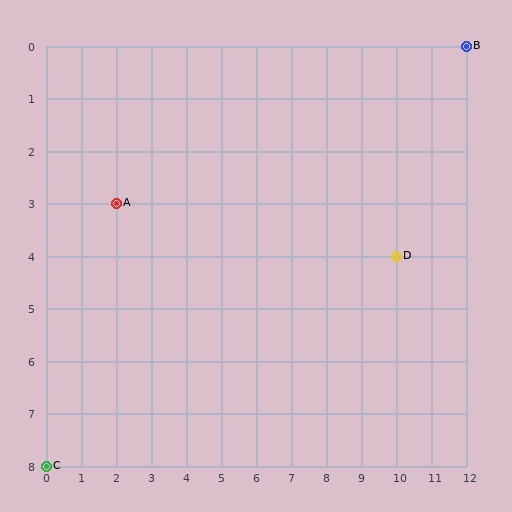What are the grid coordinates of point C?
Point C is at grid coordinates (0, 8).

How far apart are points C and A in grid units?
Points C and A are 2 columns and 5 rows apart (about 5.4 grid units diagonally).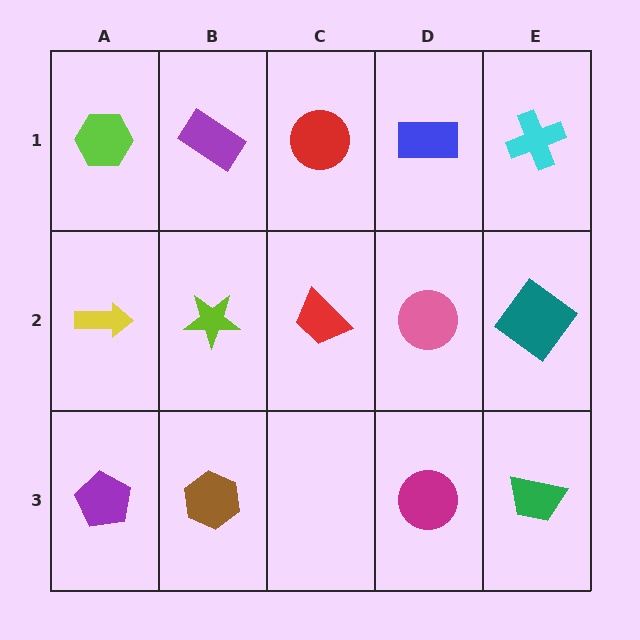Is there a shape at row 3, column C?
No, that cell is empty.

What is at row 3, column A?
A purple pentagon.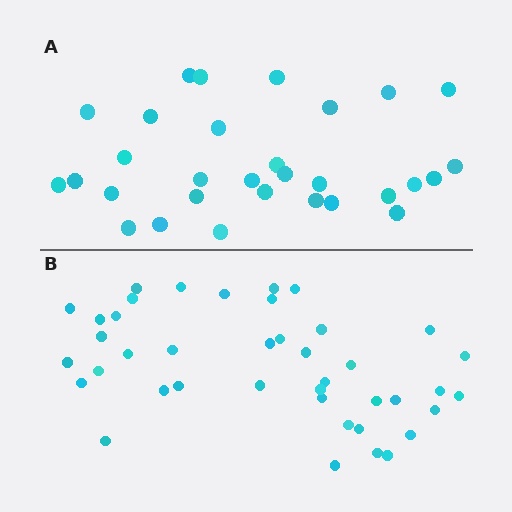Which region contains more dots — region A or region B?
Region B (the bottom region) has more dots.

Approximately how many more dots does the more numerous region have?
Region B has roughly 12 or so more dots than region A.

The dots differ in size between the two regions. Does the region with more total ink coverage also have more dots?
No. Region A has more total ink coverage because its dots are larger, but region B actually contains more individual dots. Total area can be misleading — the number of items is what matters here.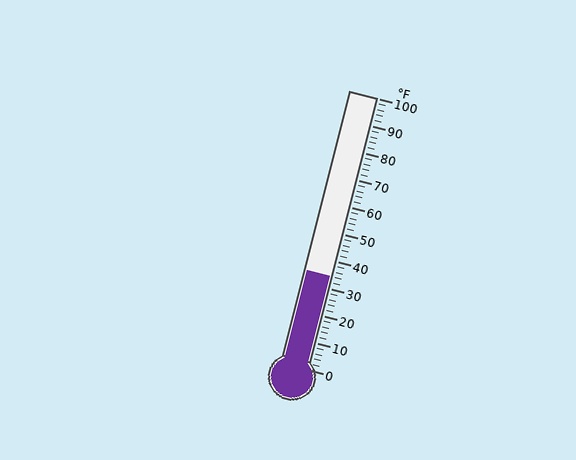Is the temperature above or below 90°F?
The temperature is below 90°F.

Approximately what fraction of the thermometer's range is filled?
The thermometer is filled to approximately 35% of its range.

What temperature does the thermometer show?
The thermometer shows approximately 34°F.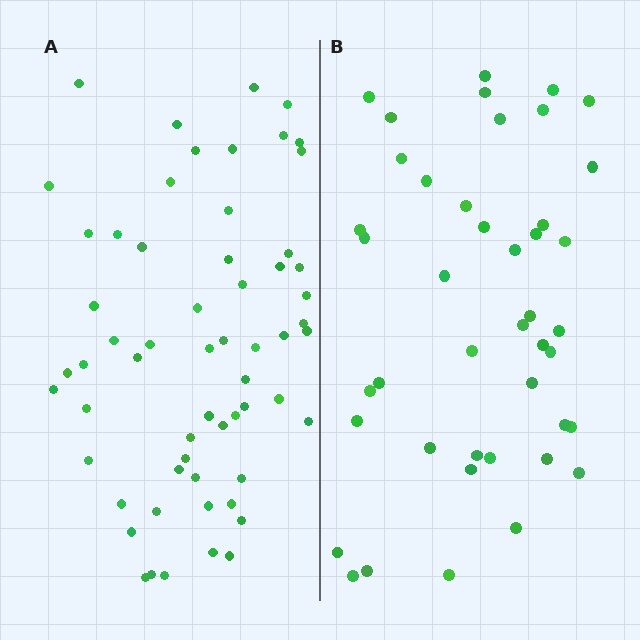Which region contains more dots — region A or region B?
Region A (the left region) has more dots.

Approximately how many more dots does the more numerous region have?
Region A has approximately 15 more dots than region B.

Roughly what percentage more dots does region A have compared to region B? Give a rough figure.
About 40% more.